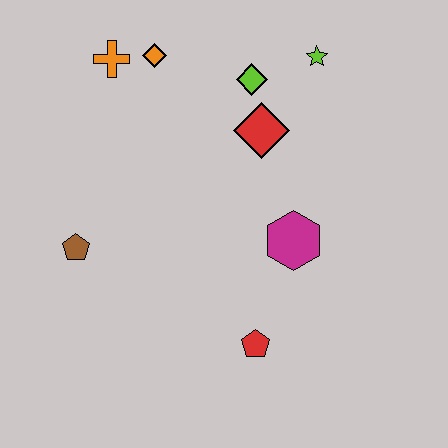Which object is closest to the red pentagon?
The magenta hexagon is closest to the red pentagon.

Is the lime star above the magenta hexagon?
Yes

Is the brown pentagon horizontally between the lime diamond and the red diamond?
No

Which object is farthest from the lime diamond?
The red pentagon is farthest from the lime diamond.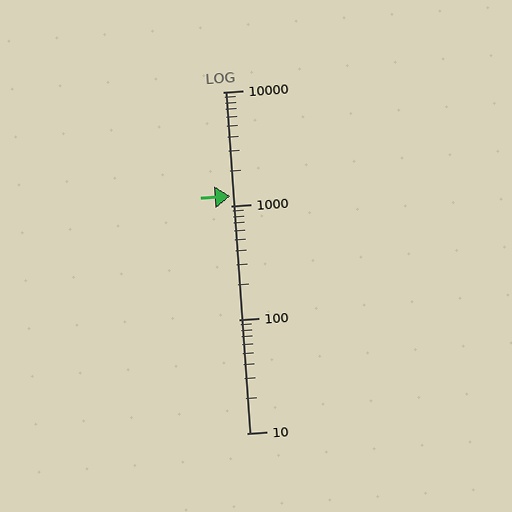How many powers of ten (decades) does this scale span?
The scale spans 3 decades, from 10 to 10000.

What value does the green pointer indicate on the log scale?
The pointer indicates approximately 1200.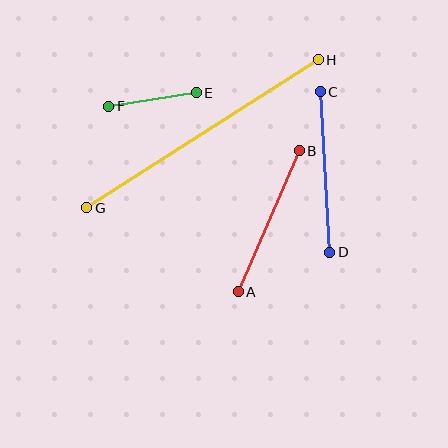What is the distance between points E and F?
The distance is approximately 88 pixels.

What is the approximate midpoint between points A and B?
The midpoint is at approximately (269, 221) pixels.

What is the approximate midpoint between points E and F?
The midpoint is at approximately (153, 100) pixels.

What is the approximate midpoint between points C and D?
The midpoint is at approximately (325, 172) pixels.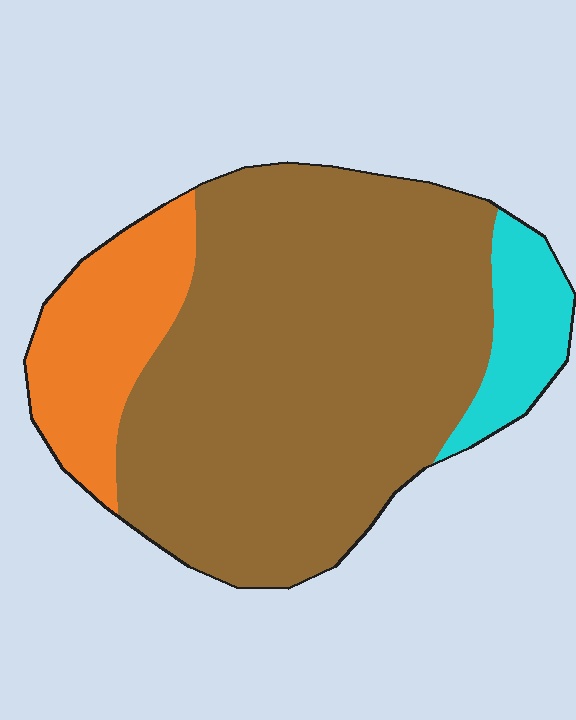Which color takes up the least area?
Cyan, at roughly 10%.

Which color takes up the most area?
Brown, at roughly 75%.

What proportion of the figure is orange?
Orange takes up less than a quarter of the figure.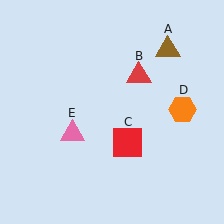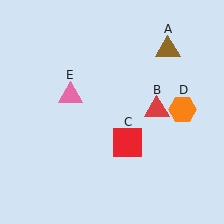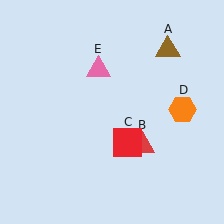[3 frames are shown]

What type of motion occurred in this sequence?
The red triangle (object B), pink triangle (object E) rotated clockwise around the center of the scene.